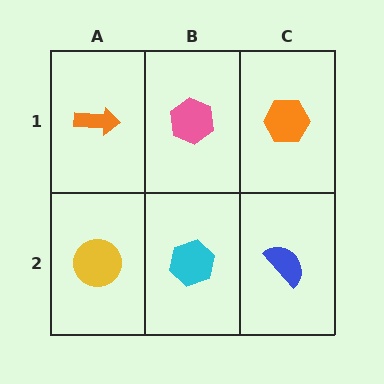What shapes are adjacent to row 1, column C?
A blue semicircle (row 2, column C), a pink hexagon (row 1, column B).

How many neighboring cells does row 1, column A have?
2.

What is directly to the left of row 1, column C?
A pink hexagon.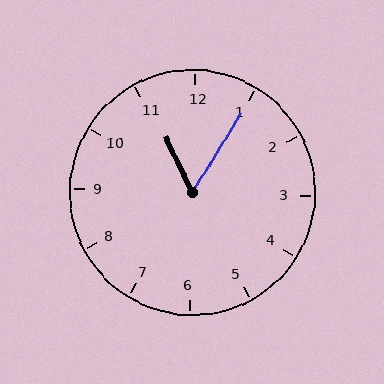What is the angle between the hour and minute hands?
Approximately 58 degrees.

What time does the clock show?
11:05.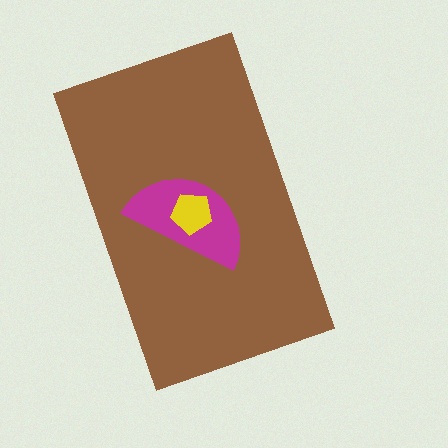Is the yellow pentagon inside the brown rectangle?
Yes.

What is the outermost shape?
The brown rectangle.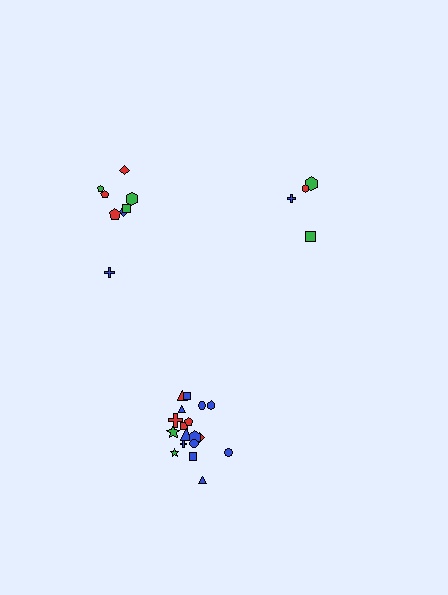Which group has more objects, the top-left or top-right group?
The top-left group.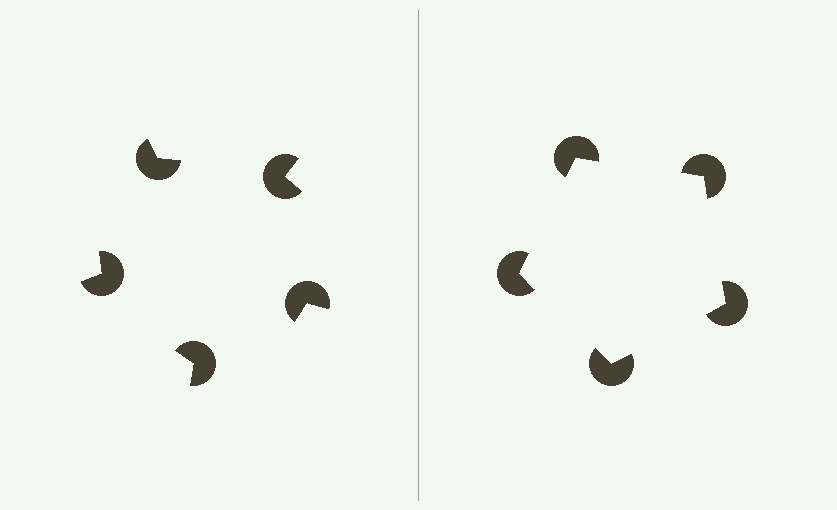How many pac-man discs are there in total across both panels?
10 — 5 on each side.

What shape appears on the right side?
An illusory pentagon.